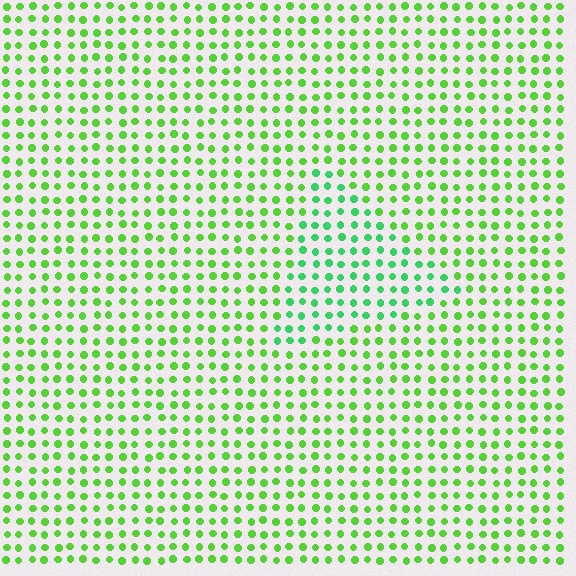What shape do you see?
I see a triangle.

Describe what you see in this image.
The image is filled with small lime elements in a uniform arrangement. A triangle-shaped region is visible where the elements are tinted to a slightly different hue, forming a subtle color boundary.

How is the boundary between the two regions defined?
The boundary is defined purely by a slight shift in hue (about 30 degrees). Spacing, size, and orientation are identical on both sides.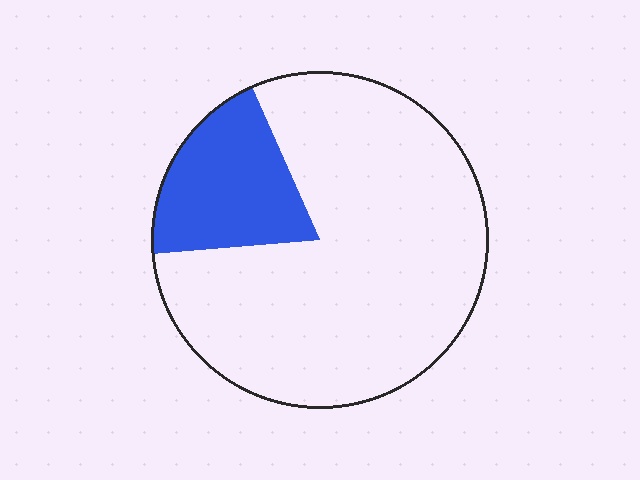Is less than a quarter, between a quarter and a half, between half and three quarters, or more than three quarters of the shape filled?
Less than a quarter.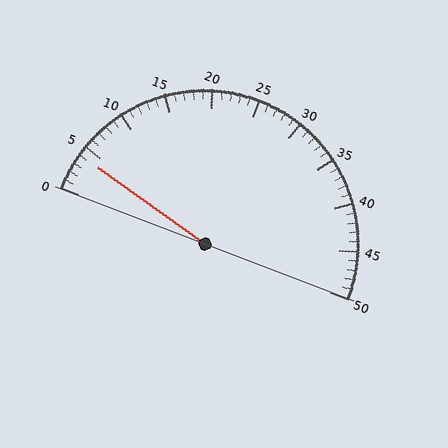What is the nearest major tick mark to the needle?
The nearest major tick mark is 5.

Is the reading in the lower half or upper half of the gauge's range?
The reading is in the lower half of the range (0 to 50).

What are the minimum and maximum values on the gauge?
The gauge ranges from 0 to 50.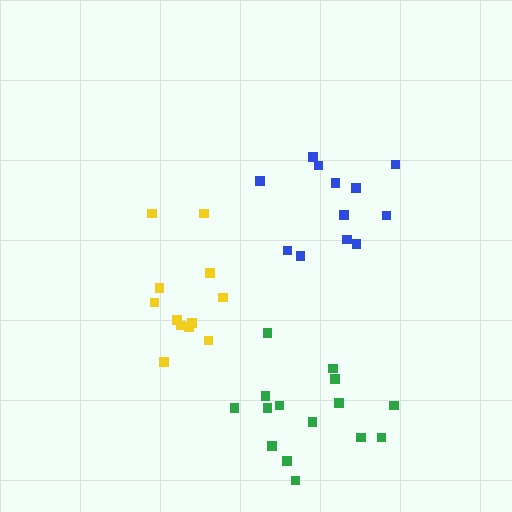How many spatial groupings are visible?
There are 3 spatial groupings.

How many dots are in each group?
Group 1: 12 dots, Group 2: 15 dots, Group 3: 12 dots (39 total).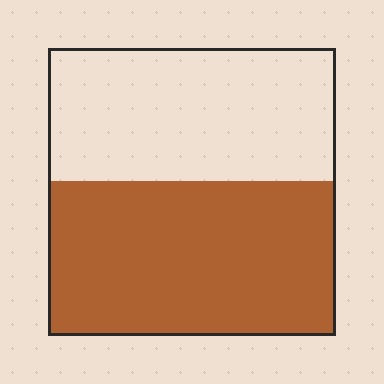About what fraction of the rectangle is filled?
About one half (1/2).